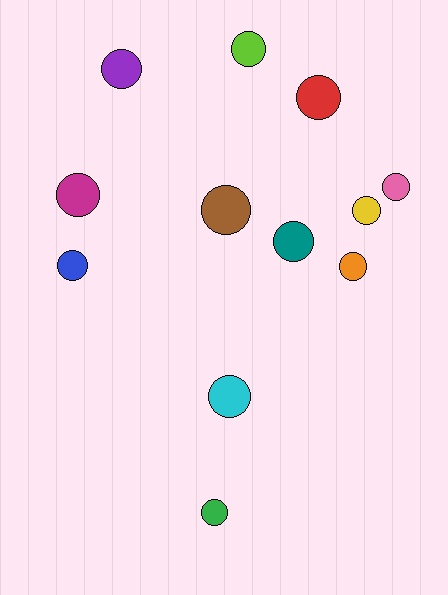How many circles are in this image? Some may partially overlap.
There are 12 circles.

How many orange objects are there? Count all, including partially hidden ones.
There is 1 orange object.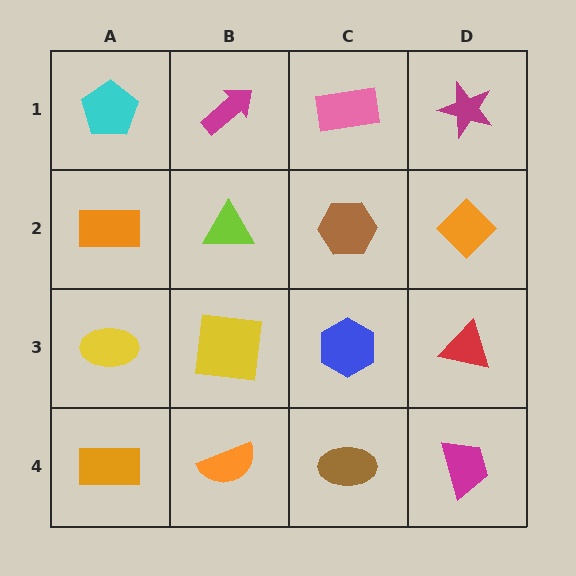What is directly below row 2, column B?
A yellow square.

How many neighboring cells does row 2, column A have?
3.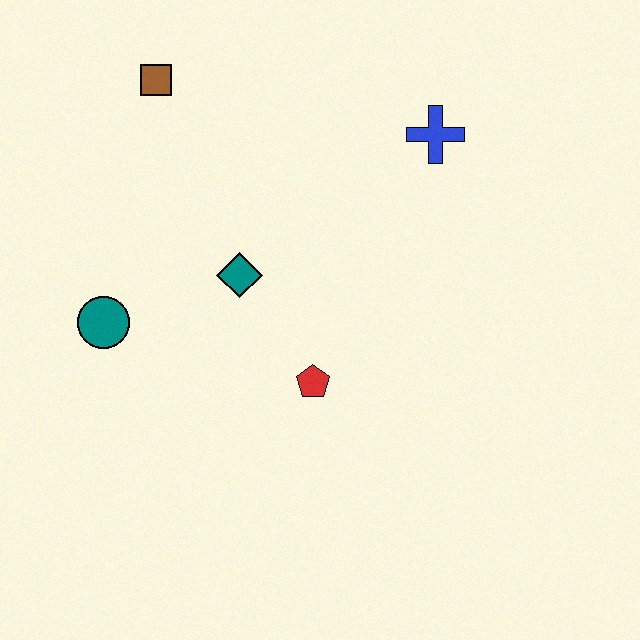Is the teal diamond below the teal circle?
No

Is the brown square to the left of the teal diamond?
Yes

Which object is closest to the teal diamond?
The red pentagon is closest to the teal diamond.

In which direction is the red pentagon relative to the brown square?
The red pentagon is below the brown square.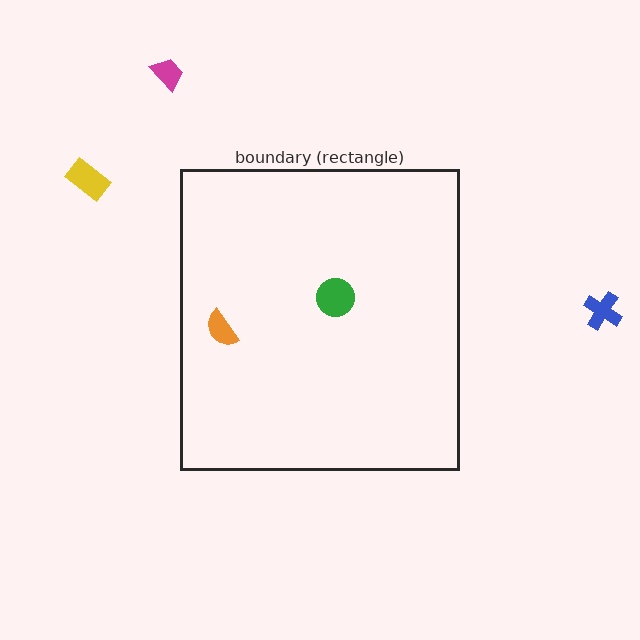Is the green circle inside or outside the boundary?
Inside.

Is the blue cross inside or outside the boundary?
Outside.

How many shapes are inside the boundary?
2 inside, 3 outside.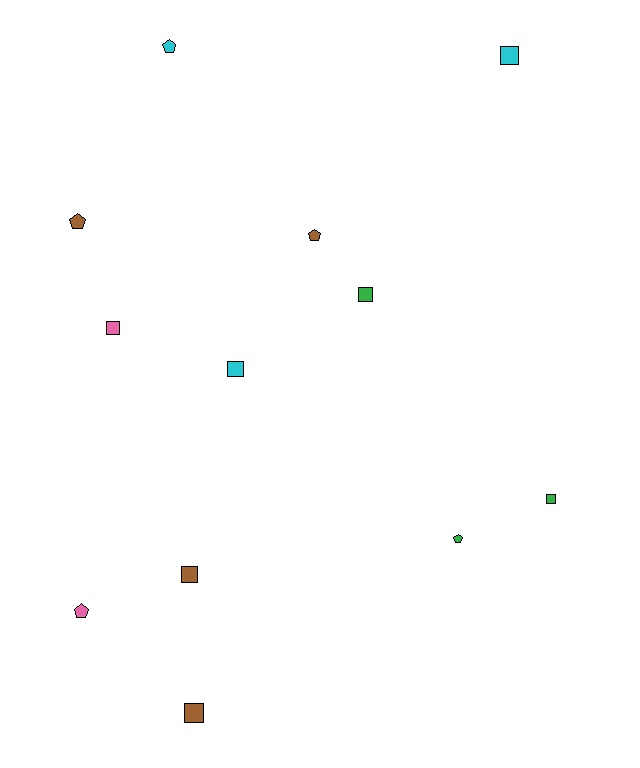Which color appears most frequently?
Brown, with 4 objects.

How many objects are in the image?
There are 12 objects.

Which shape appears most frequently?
Square, with 7 objects.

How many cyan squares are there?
There are 2 cyan squares.